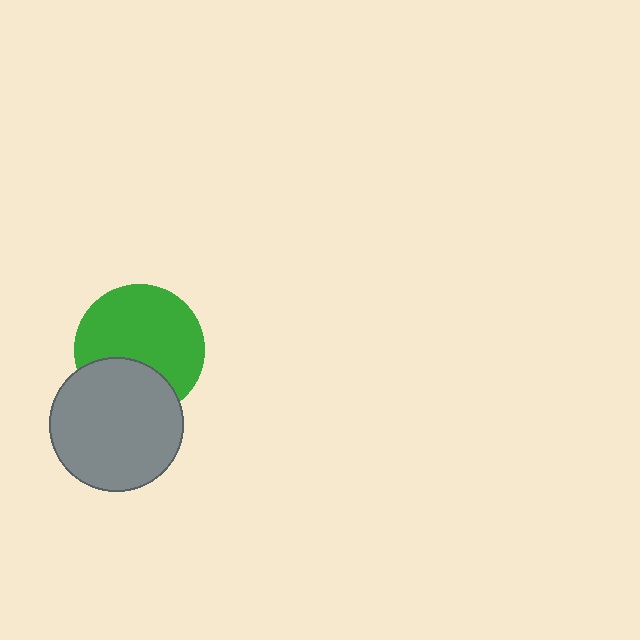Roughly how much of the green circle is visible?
Most of it is visible (roughly 69%).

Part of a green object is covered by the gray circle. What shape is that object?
It is a circle.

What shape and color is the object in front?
The object in front is a gray circle.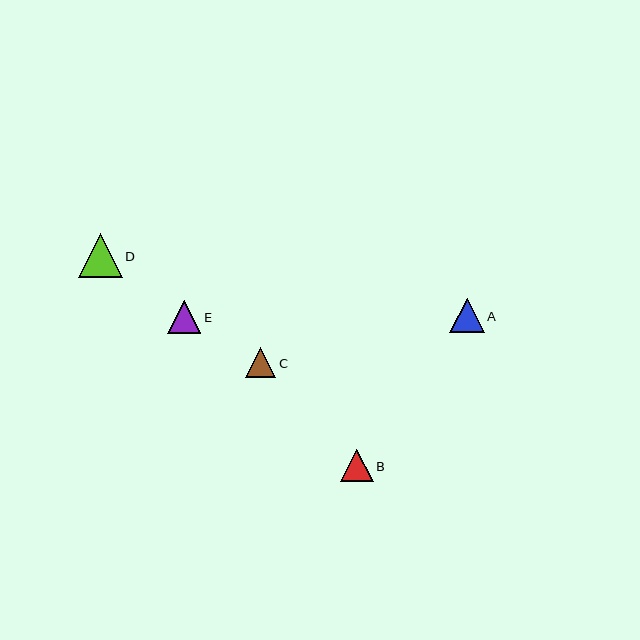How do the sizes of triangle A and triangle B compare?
Triangle A and triangle B are approximately the same size.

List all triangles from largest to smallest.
From largest to smallest: D, A, E, B, C.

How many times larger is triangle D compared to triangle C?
Triangle D is approximately 1.5 times the size of triangle C.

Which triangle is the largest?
Triangle D is the largest with a size of approximately 43 pixels.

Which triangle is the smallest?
Triangle C is the smallest with a size of approximately 30 pixels.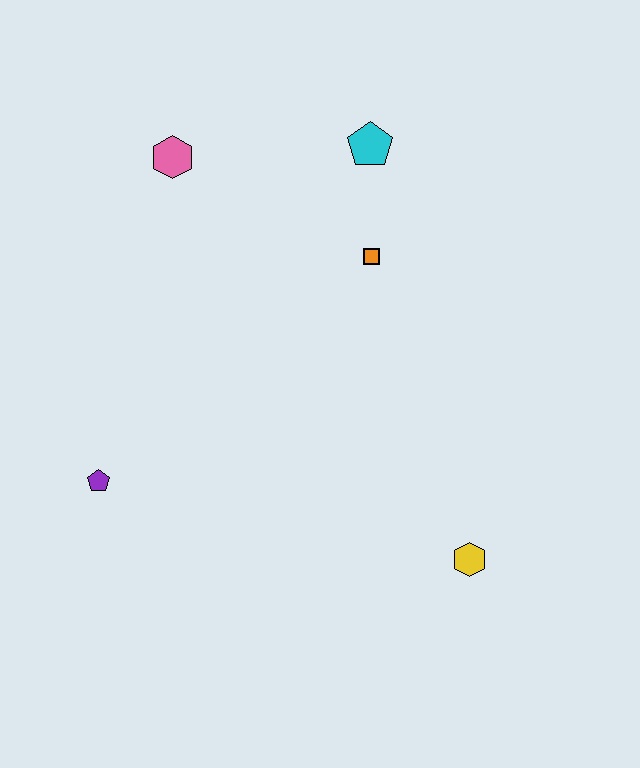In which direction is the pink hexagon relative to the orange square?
The pink hexagon is to the left of the orange square.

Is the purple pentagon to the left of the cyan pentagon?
Yes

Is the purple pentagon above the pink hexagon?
No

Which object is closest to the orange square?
The cyan pentagon is closest to the orange square.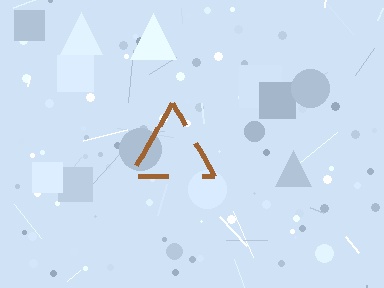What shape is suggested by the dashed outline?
The dashed outline suggests a triangle.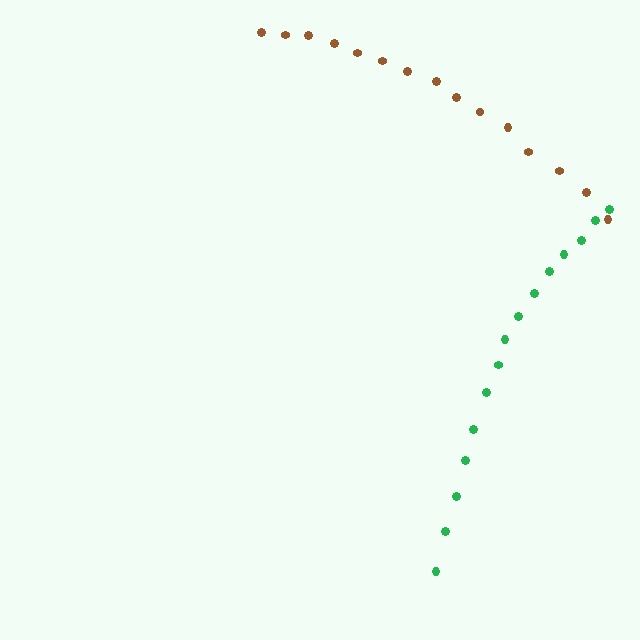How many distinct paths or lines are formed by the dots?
There are 2 distinct paths.